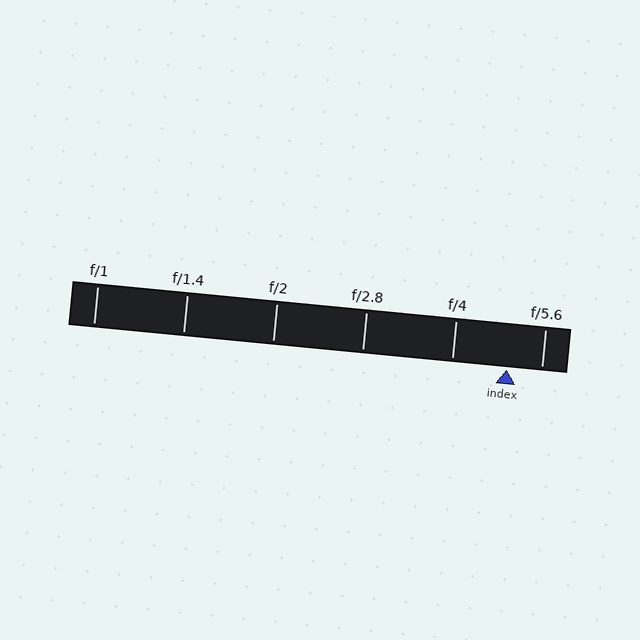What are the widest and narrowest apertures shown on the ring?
The widest aperture shown is f/1 and the narrowest is f/5.6.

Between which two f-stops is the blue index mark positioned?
The index mark is between f/4 and f/5.6.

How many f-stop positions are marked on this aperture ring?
There are 6 f-stop positions marked.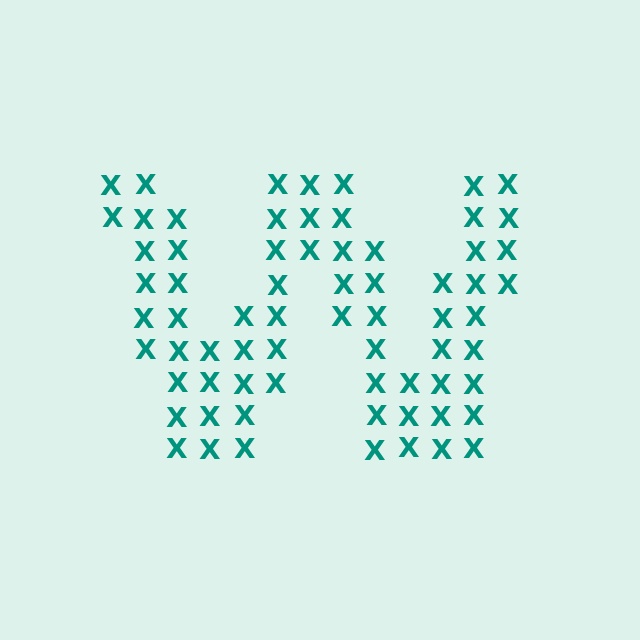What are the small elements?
The small elements are letter X's.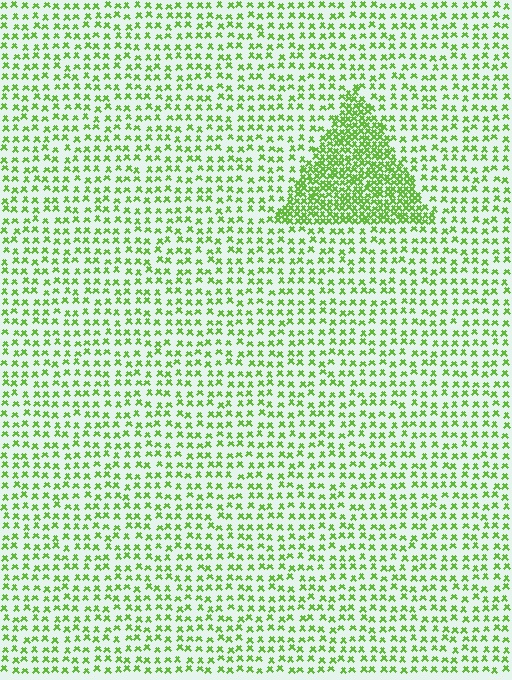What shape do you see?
I see a triangle.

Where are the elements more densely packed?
The elements are more densely packed inside the triangle boundary.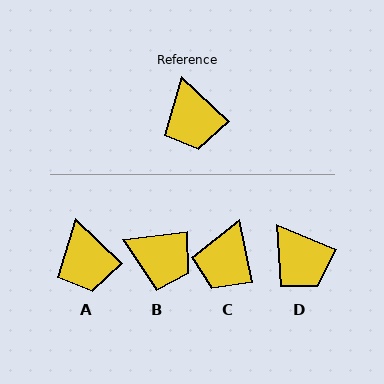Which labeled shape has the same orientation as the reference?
A.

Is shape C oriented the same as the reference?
No, it is off by about 35 degrees.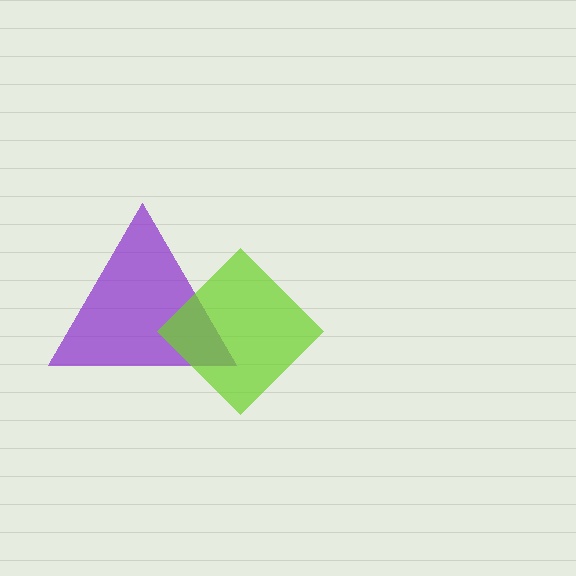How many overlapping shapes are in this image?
There are 2 overlapping shapes in the image.